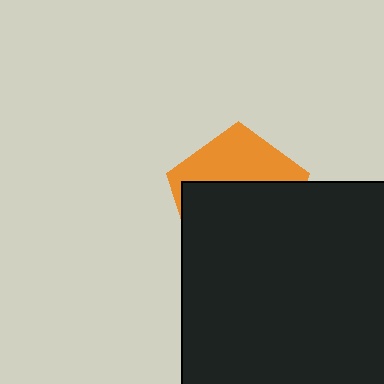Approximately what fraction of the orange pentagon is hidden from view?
Roughly 62% of the orange pentagon is hidden behind the black square.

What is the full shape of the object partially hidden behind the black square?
The partially hidden object is an orange pentagon.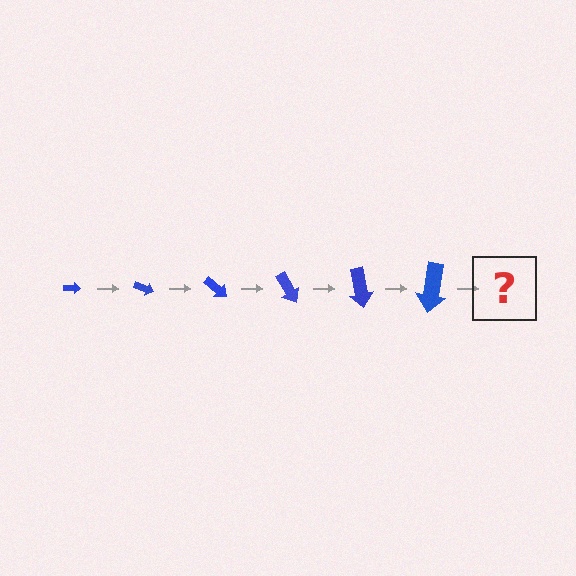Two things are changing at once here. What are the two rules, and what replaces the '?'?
The two rules are that the arrow grows larger each step and it rotates 20 degrees each step. The '?' should be an arrow, larger than the previous one and rotated 120 degrees from the start.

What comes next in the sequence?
The next element should be an arrow, larger than the previous one and rotated 120 degrees from the start.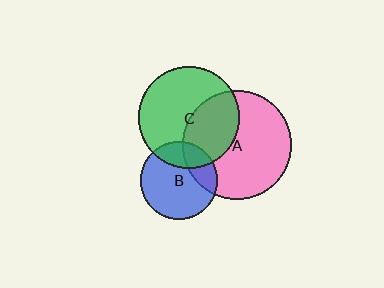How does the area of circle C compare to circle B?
Approximately 1.7 times.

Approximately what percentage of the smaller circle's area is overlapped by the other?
Approximately 25%.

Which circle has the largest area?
Circle A (pink).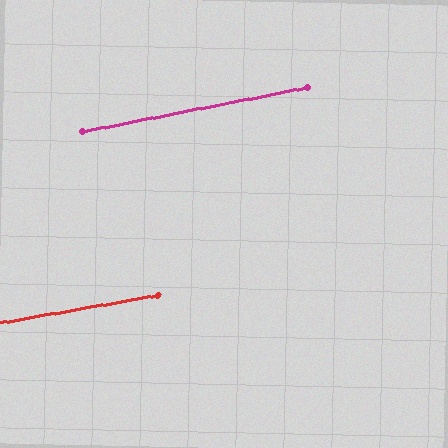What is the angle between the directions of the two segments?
Approximately 1 degree.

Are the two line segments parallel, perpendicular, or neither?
Parallel — their directions differ by only 1.2°.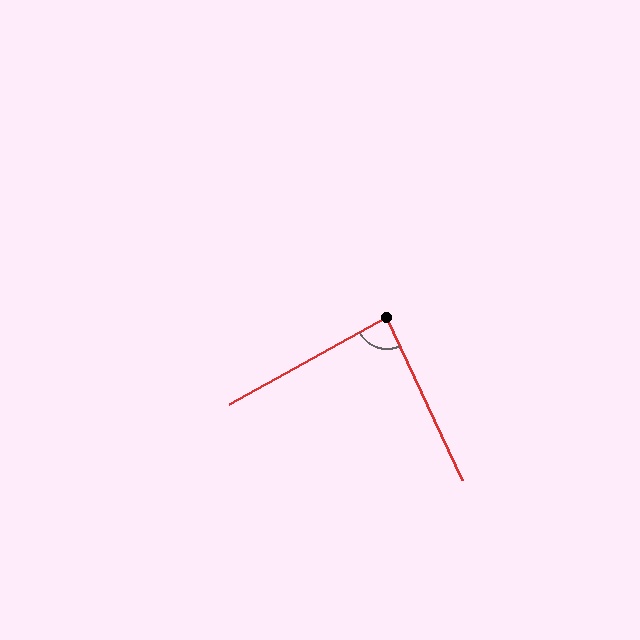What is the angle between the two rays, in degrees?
Approximately 86 degrees.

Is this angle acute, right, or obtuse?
It is approximately a right angle.